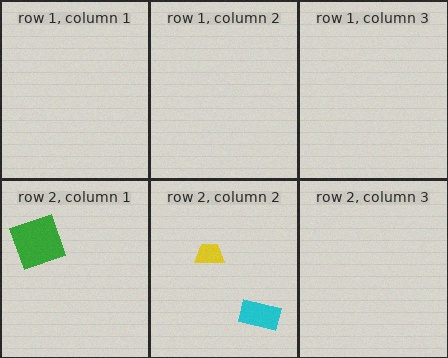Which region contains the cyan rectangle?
The row 2, column 2 region.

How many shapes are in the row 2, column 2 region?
2.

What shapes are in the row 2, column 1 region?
The green square.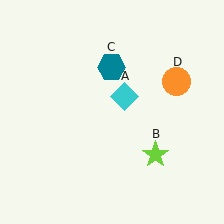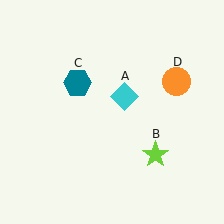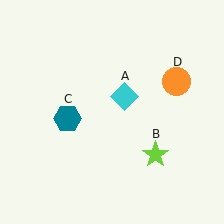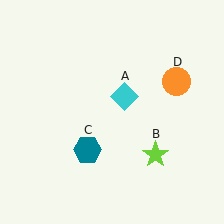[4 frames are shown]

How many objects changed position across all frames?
1 object changed position: teal hexagon (object C).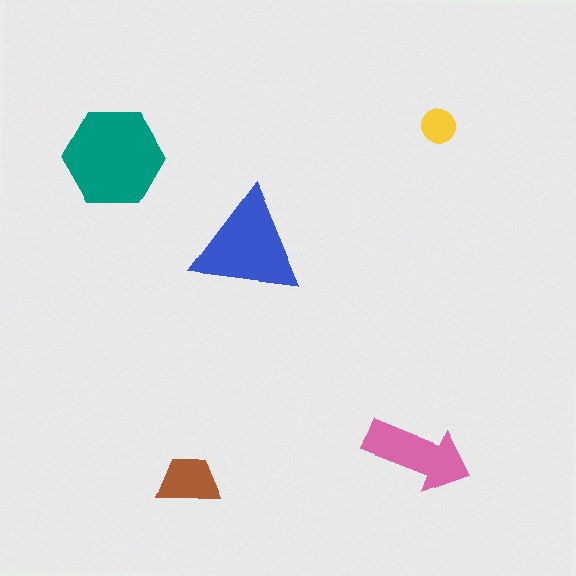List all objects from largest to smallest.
The teal hexagon, the blue triangle, the pink arrow, the brown trapezoid, the yellow circle.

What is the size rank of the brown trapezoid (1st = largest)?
4th.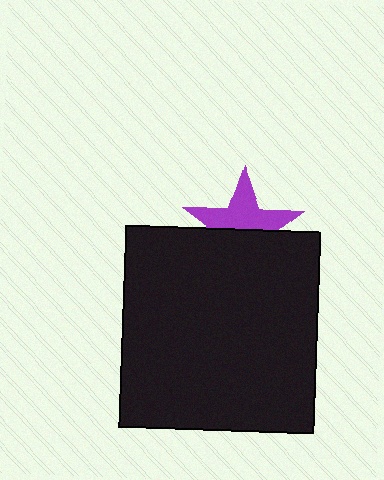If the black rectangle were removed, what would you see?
You would see the complete purple star.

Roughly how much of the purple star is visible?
About half of it is visible (roughly 54%).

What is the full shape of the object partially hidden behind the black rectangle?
The partially hidden object is a purple star.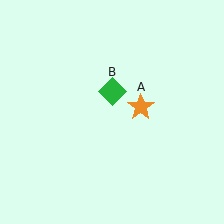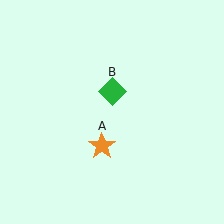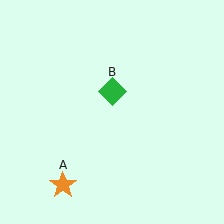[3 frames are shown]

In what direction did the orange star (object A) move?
The orange star (object A) moved down and to the left.